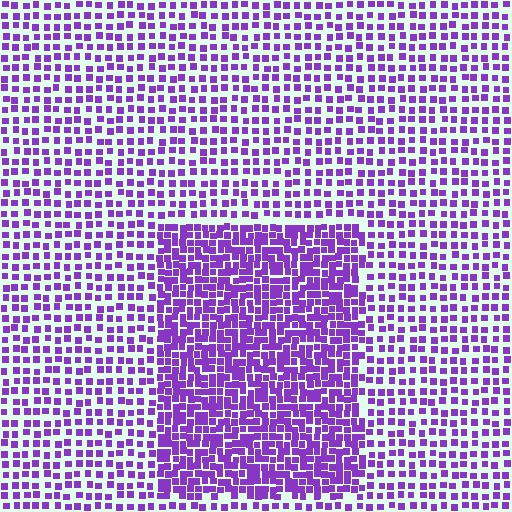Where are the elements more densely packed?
The elements are more densely packed inside the rectangle boundary.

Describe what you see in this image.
The image contains small purple elements arranged at two different densities. A rectangle-shaped region is visible where the elements are more densely packed than the surrounding area.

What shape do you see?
I see a rectangle.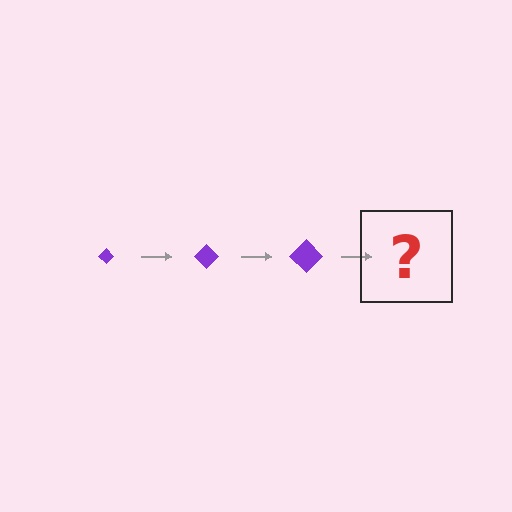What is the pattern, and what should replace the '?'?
The pattern is that the diamond gets progressively larger each step. The '?' should be a purple diamond, larger than the previous one.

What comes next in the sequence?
The next element should be a purple diamond, larger than the previous one.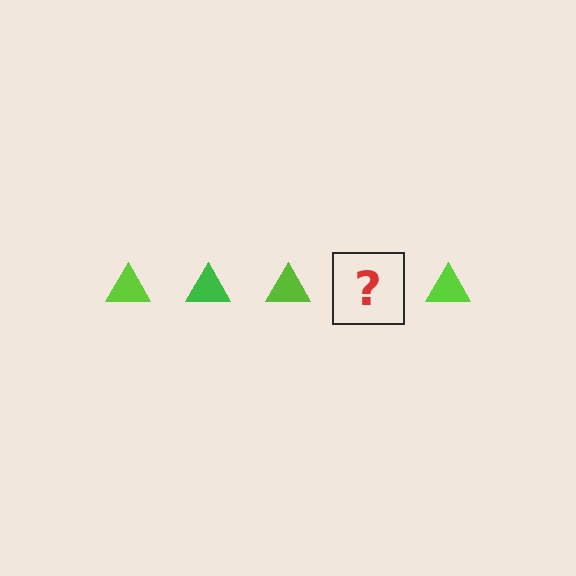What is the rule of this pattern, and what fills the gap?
The rule is that the pattern cycles through lime, green triangles. The gap should be filled with a green triangle.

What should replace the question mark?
The question mark should be replaced with a green triangle.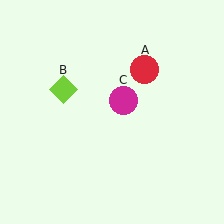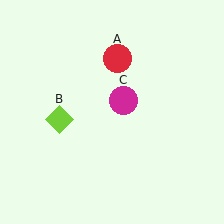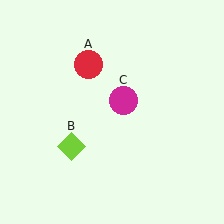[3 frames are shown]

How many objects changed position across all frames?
2 objects changed position: red circle (object A), lime diamond (object B).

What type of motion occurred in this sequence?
The red circle (object A), lime diamond (object B) rotated counterclockwise around the center of the scene.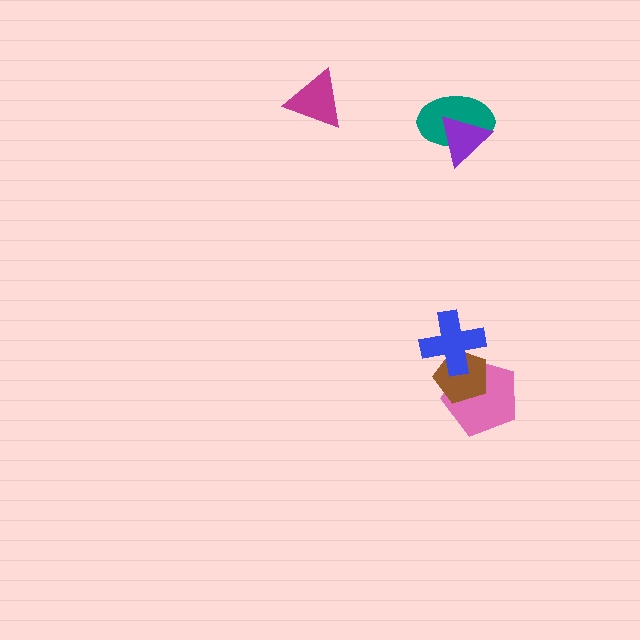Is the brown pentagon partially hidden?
Yes, it is partially covered by another shape.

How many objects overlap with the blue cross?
2 objects overlap with the blue cross.